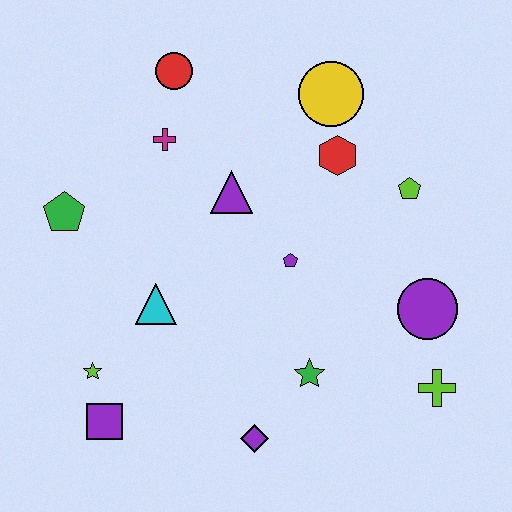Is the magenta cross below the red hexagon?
No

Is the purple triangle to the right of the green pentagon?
Yes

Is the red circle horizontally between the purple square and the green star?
Yes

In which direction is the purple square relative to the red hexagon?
The purple square is below the red hexagon.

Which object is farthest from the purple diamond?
The red circle is farthest from the purple diamond.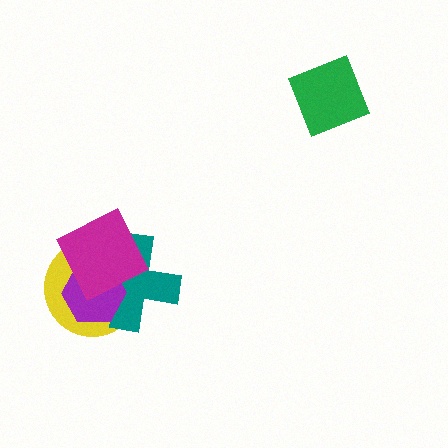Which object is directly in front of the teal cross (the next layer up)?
The purple hexagon is directly in front of the teal cross.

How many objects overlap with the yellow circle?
3 objects overlap with the yellow circle.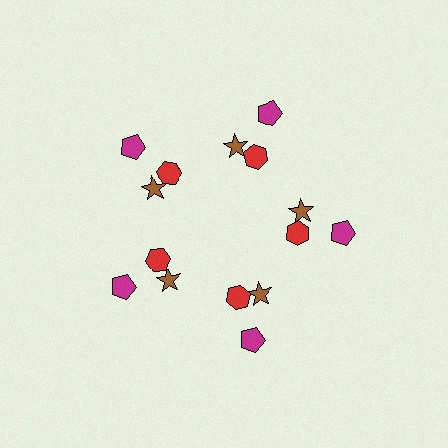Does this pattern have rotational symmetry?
Yes, this pattern has 5-fold rotational symmetry. It looks the same after rotating 72 degrees around the center.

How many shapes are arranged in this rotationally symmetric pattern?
There are 15 shapes, arranged in 5 groups of 3.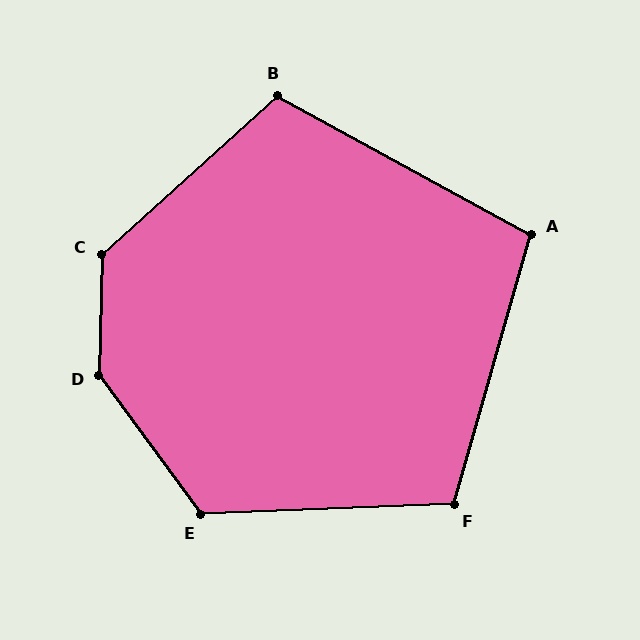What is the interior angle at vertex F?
Approximately 108 degrees (obtuse).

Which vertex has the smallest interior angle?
A, at approximately 103 degrees.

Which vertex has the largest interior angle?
D, at approximately 142 degrees.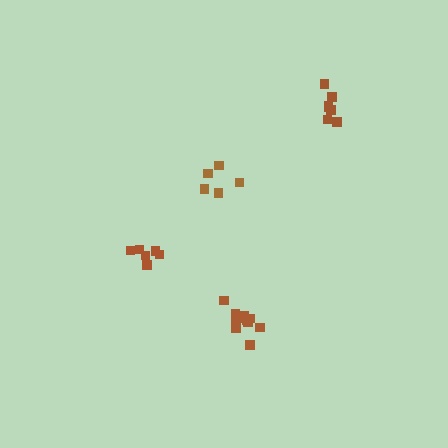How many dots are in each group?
Group 1: 7 dots, Group 2: 6 dots, Group 3: 5 dots, Group 4: 11 dots (29 total).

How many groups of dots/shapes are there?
There are 4 groups.